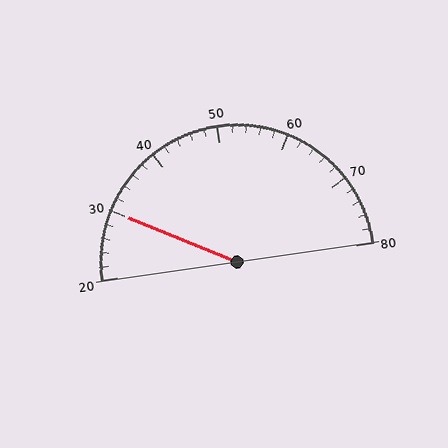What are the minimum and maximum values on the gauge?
The gauge ranges from 20 to 80.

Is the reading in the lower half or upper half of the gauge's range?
The reading is in the lower half of the range (20 to 80).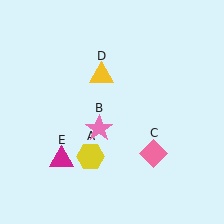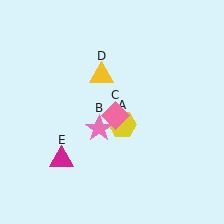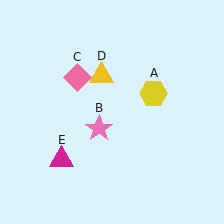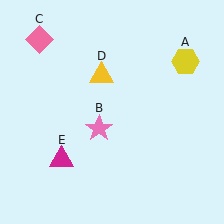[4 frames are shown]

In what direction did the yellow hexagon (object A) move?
The yellow hexagon (object A) moved up and to the right.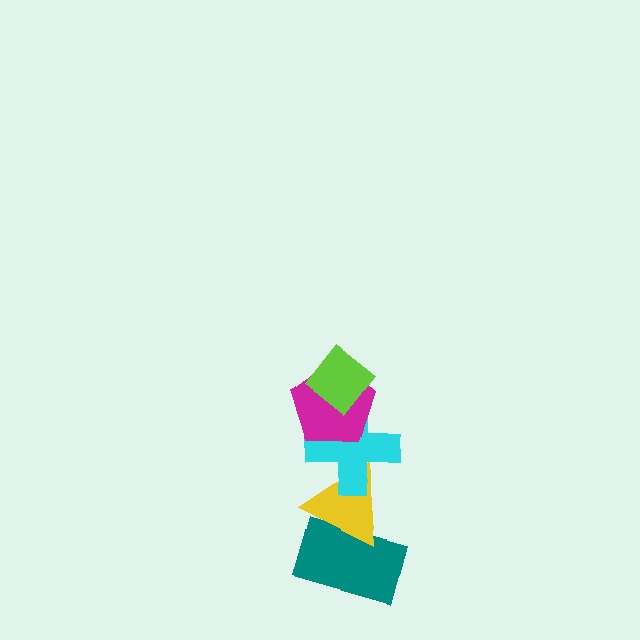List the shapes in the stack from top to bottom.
From top to bottom: the lime diamond, the magenta pentagon, the cyan cross, the yellow triangle, the teal rectangle.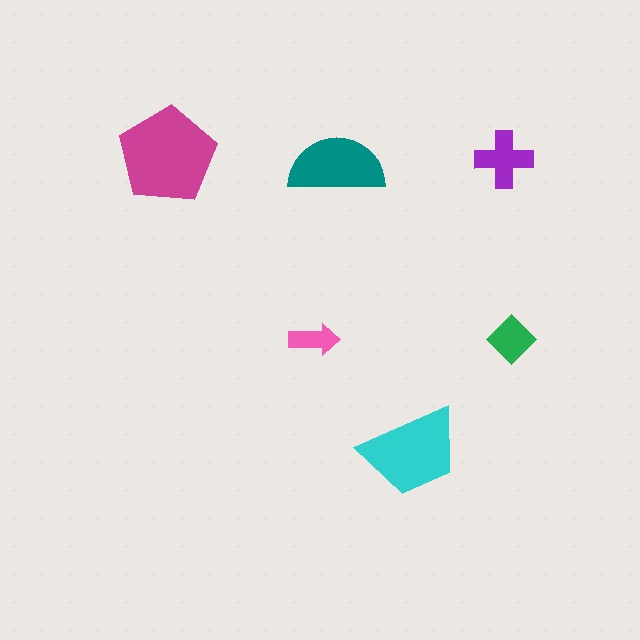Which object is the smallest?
The pink arrow.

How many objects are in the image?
There are 6 objects in the image.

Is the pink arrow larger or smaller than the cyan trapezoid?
Smaller.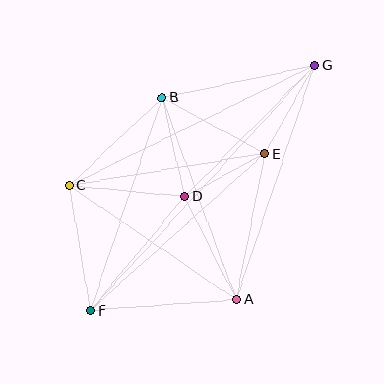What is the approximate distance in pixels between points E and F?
The distance between E and F is approximately 235 pixels.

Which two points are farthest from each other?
Points F and G are farthest from each other.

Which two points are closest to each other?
Points D and E are closest to each other.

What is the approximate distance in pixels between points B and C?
The distance between B and C is approximately 128 pixels.